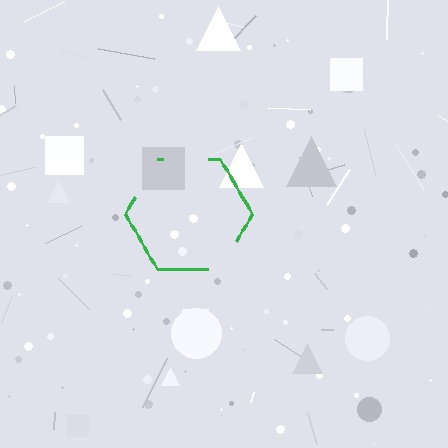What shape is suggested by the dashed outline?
The dashed outline suggests a hexagon.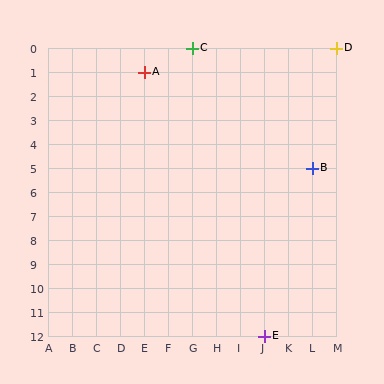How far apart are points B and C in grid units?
Points B and C are 5 columns and 5 rows apart (about 7.1 grid units diagonally).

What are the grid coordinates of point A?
Point A is at grid coordinates (E, 1).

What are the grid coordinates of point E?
Point E is at grid coordinates (J, 12).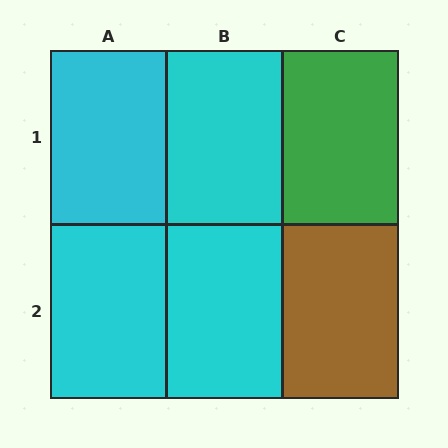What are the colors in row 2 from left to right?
Cyan, cyan, brown.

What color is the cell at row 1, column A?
Cyan.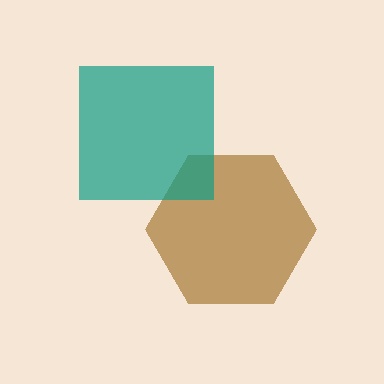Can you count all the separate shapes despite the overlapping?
Yes, there are 2 separate shapes.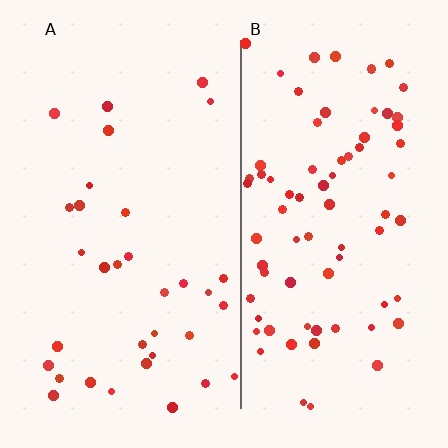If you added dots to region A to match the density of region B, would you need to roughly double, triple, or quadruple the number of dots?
Approximately double.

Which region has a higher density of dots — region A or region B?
B (the right).